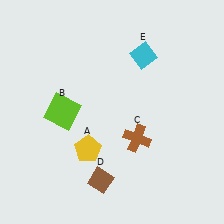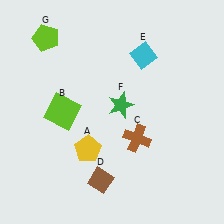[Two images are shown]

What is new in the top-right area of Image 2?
A green star (F) was added in the top-right area of Image 2.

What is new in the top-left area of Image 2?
A lime pentagon (G) was added in the top-left area of Image 2.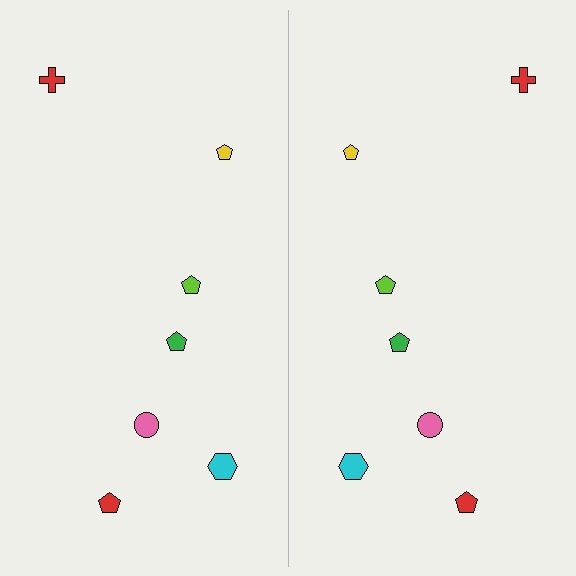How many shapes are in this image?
There are 14 shapes in this image.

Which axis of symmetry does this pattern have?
The pattern has a vertical axis of symmetry running through the center of the image.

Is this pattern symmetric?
Yes, this pattern has bilateral (reflection) symmetry.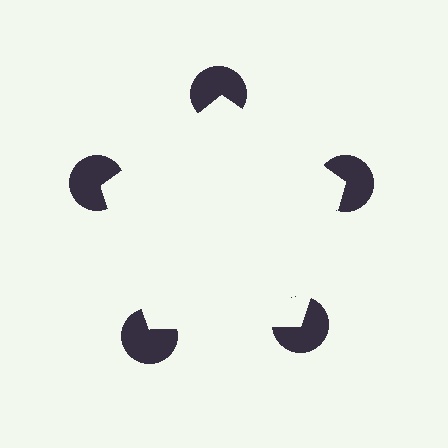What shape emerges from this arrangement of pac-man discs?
An illusory pentagon — its edges are inferred from the aligned wedge cuts in the pac-man discs, not physically drawn.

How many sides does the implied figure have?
5 sides.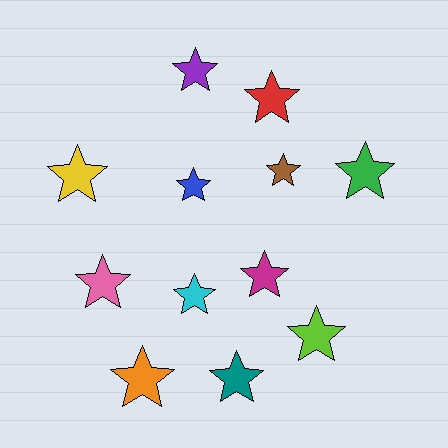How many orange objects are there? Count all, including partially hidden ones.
There is 1 orange object.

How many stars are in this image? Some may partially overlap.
There are 12 stars.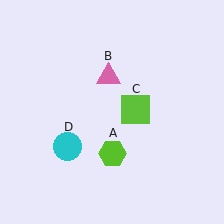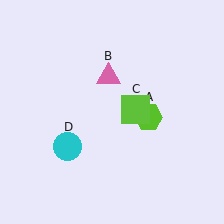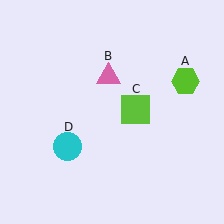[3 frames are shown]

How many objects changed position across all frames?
1 object changed position: lime hexagon (object A).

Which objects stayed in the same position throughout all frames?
Pink triangle (object B) and lime square (object C) and cyan circle (object D) remained stationary.